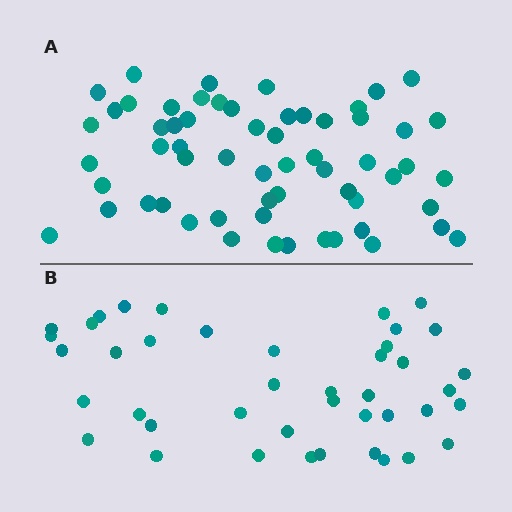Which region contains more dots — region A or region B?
Region A (the top region) has more dots.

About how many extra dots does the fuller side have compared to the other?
Region A has approximately 20 more dots than region B.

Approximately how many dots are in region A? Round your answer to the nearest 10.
About 60 dots.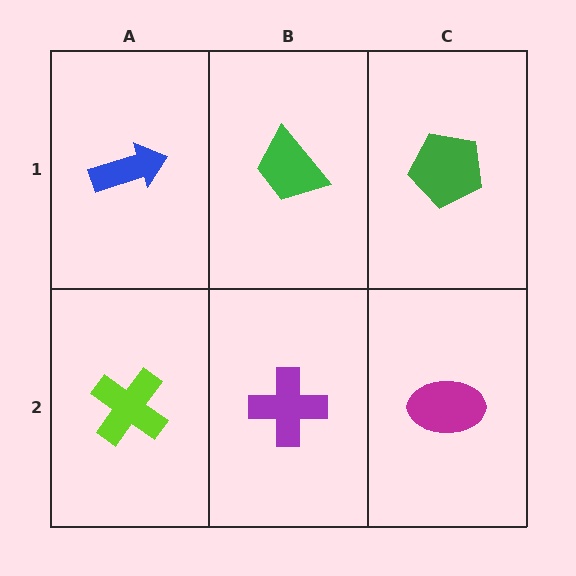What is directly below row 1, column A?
A lime cross.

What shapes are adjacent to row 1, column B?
A purple cross (row 2, column B), a blue arrow (row 1, column A), a green pentagon (row 1, column C).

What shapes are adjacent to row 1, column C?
A magenta ellipse (row 2, column C), a green trapezoid (row 1, column B).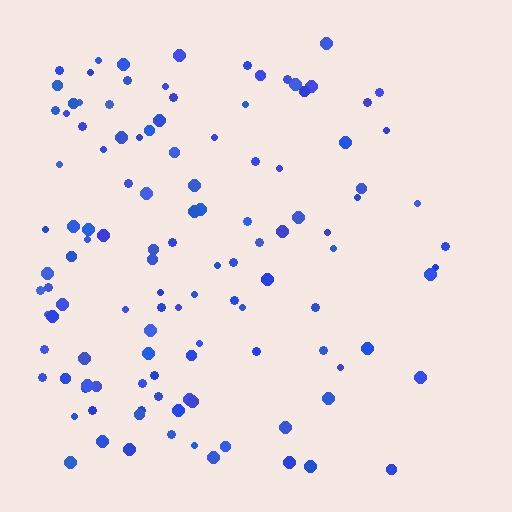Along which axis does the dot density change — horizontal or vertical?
Horizontal.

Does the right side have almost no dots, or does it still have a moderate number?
Still a moderate number, just noticeably fewer than the left.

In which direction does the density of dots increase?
From right to left, with the left side densest.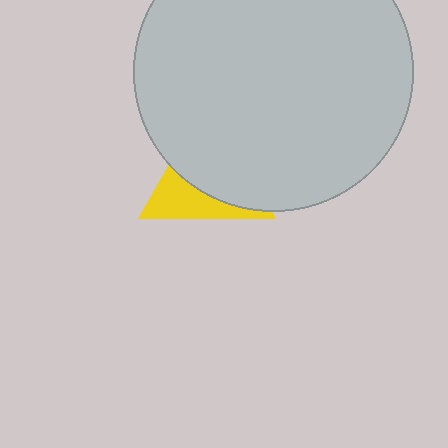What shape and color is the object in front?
The object in front is a light gray circle.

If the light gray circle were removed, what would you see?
You would see the complete yellow triangle.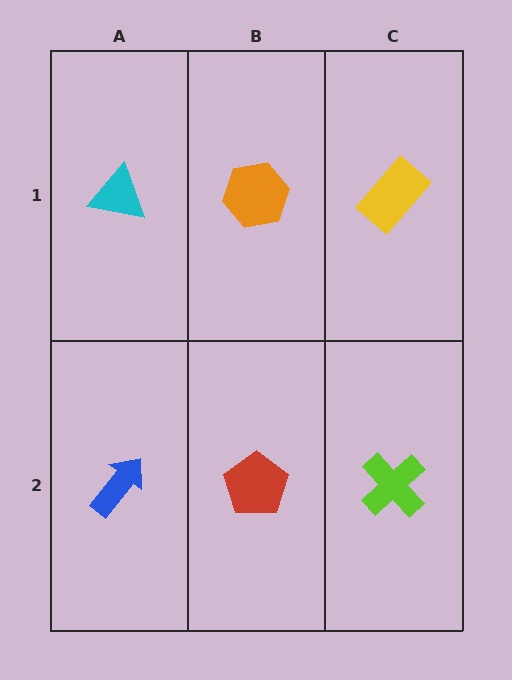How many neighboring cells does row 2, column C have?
2.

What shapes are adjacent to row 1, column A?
A blue arrow (row 2, column A), an orange hexagon (row 1, column B).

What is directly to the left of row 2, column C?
A red pentagon.